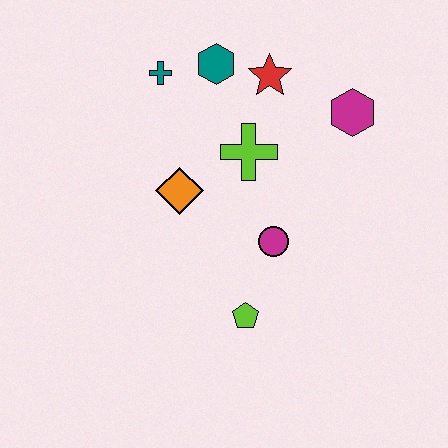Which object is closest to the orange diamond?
The lime cross is closest to the orange diamond.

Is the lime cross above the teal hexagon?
No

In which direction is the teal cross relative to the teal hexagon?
The teal cross is to the left of the teal hexagon.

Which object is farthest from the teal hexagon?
The lime pentagon is farthest from the teal hexagon.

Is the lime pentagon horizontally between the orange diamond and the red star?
Yes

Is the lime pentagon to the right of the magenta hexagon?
No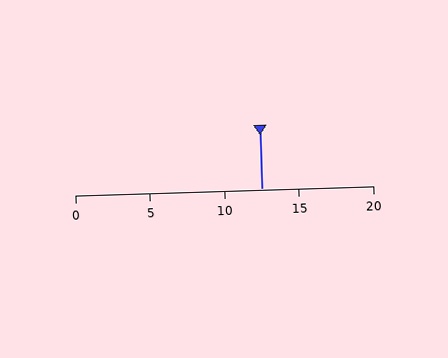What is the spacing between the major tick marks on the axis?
The major ticks are spaced 5 apart.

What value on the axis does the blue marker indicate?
The marker indicates approximately 12.5.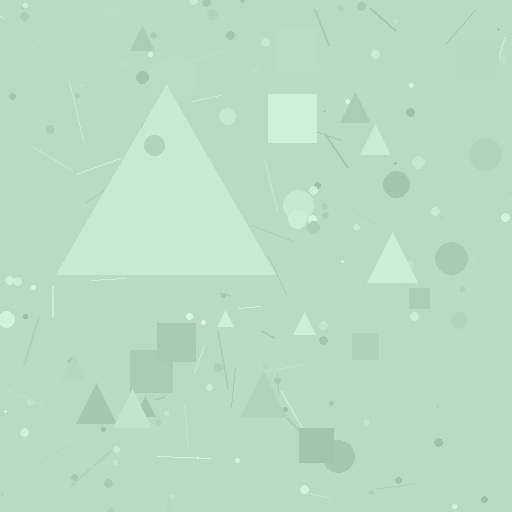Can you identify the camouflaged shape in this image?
The camouflaged shape is a triangle.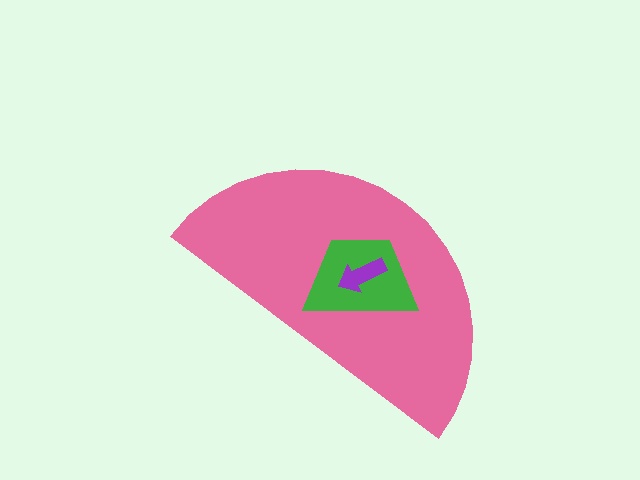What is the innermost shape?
The purple arrow.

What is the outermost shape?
The pink semicircle.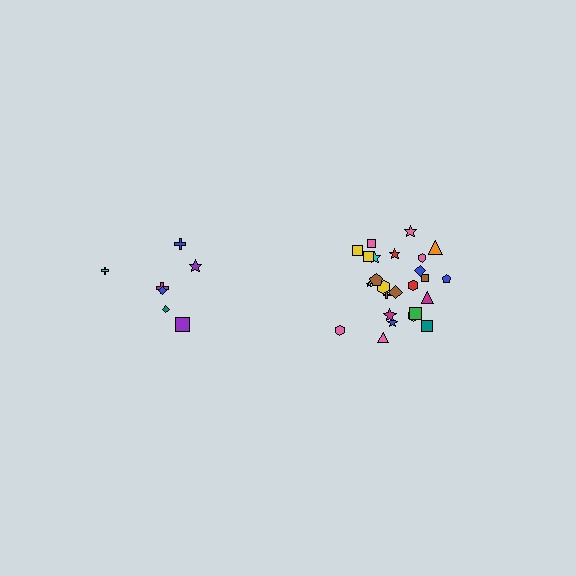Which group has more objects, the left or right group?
The right group.